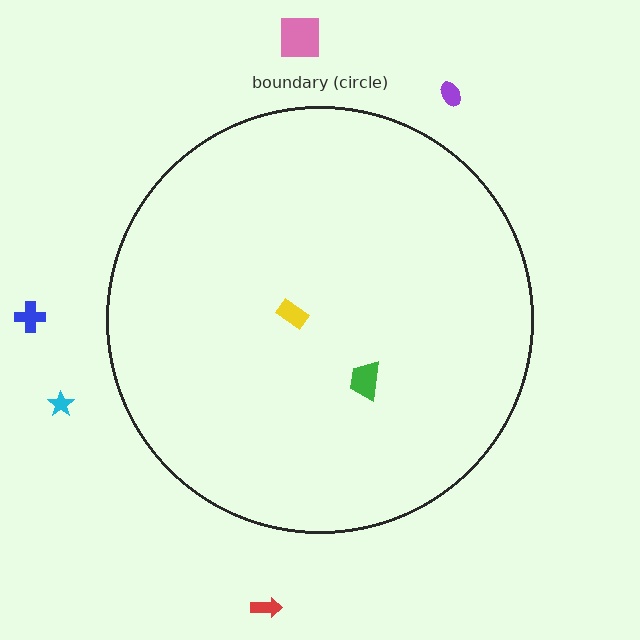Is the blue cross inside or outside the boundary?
Outside.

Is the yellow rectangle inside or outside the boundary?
Inside.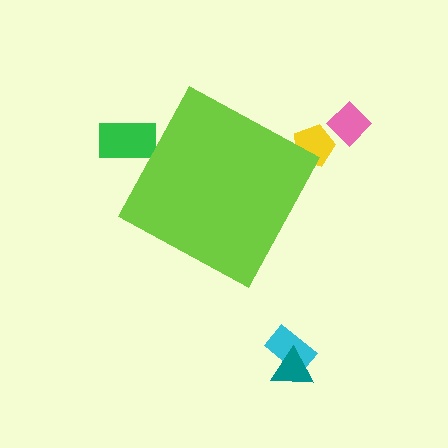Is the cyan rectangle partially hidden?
No, the cyan rectangle is fully visible.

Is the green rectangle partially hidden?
Yes, the green rectangle is partially hidden behind the lime diamond.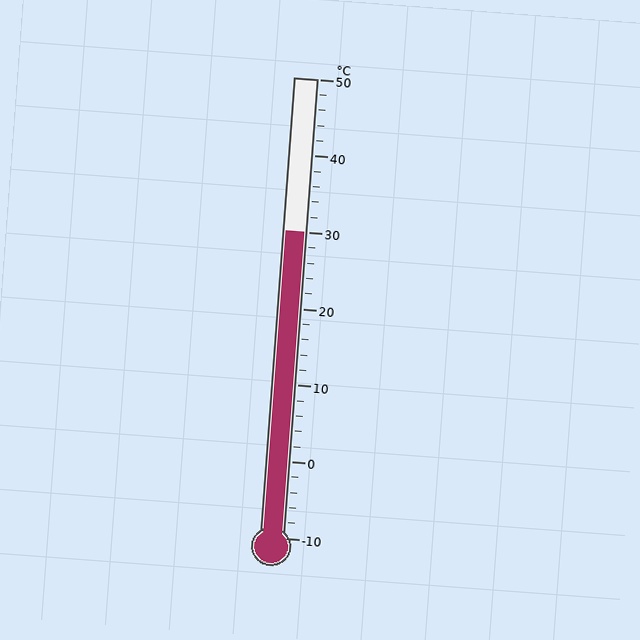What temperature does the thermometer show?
The thermometer shows approximately 30°C.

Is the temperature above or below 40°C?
The temperature is below 40°C.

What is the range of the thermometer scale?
The thermometer scale ranges from -10°C to 50°C.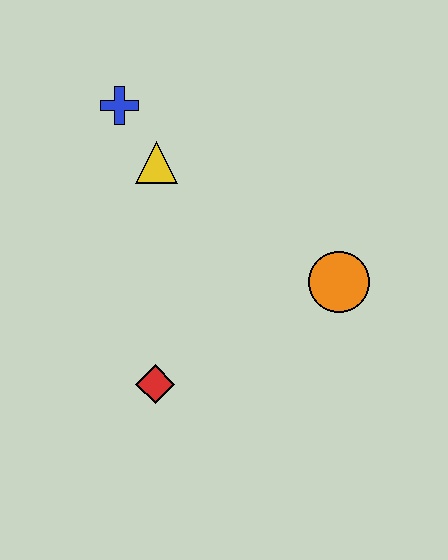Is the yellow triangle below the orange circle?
No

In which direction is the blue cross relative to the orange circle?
The blue cross is to the left of the orange circle.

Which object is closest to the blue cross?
The yellow triangle is closest to the blue cross.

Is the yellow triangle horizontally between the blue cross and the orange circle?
Yes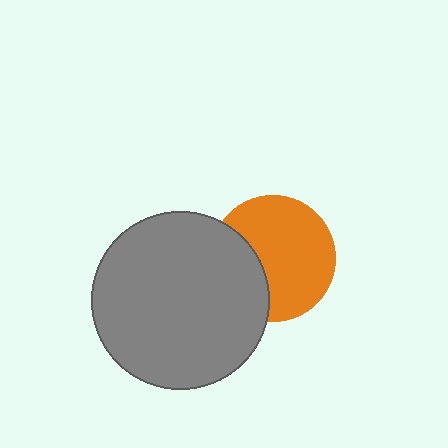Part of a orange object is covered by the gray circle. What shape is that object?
It is a circle.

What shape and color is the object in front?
The object in front is a gray circle.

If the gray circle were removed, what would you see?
You would see the complete orange circle.